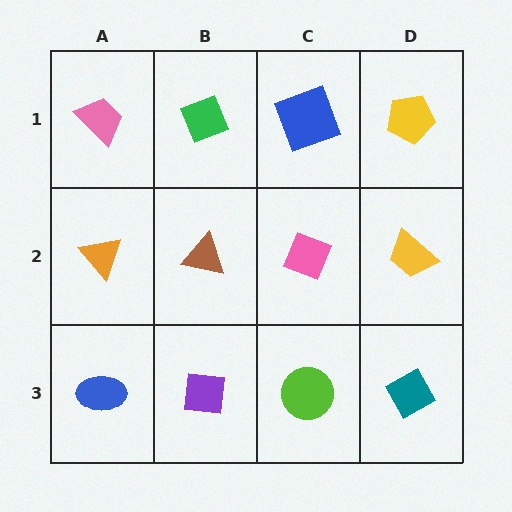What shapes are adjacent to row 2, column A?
A pink trapezoid (row 1, column A), a blue ellipse (row 3, column A), a brown triangle (row 2, column B).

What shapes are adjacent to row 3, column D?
A yellow trapezoid (row 2, column D), a lime circle (row 3, column C).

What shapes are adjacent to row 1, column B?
A brown triangle (row 2, column B), a pink trapezoid (row 1, column A), a blue square (row 1, column C).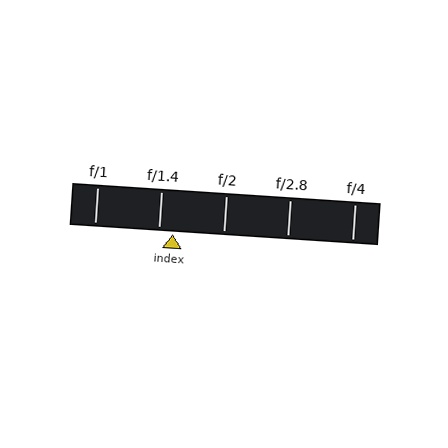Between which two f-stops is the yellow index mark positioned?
The index mark is between f/1.4 and f/2.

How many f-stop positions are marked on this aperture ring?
There are 5 f-stop positions marked.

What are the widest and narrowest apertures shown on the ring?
The widest aperture shown is f/1 and the narrowest is f/4.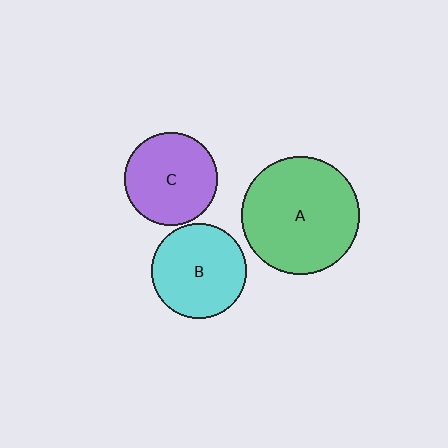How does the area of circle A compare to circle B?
Approximately 1.6 times.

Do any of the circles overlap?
No, none of the circles overlap.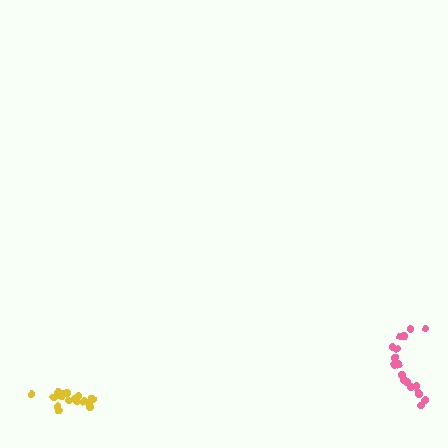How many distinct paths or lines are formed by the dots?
There are 2 distinct paths.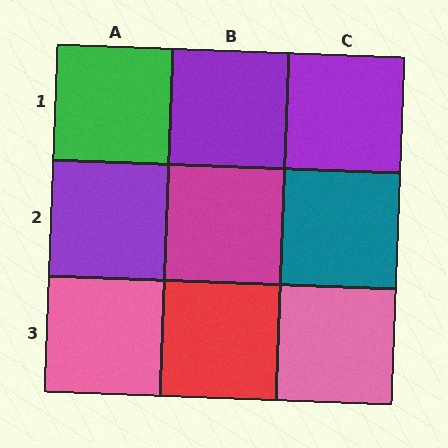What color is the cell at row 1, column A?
Green.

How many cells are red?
1 cell is red.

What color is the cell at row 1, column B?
Purple.